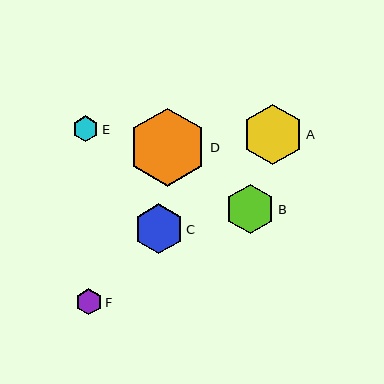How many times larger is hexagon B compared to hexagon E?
Hexagon B is approximately 1.9 times the size of hexagon E.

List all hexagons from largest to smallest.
From largest to smallest: D, A, C, B, F, E.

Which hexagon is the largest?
Hexagon D is the largest with a size of approximately 78 pixels.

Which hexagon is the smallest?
Hexagon E is the smallest with a size of approximately 26 pixels.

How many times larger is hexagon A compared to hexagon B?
Hexagon A is approximately 1.2 times the size of hexagon B.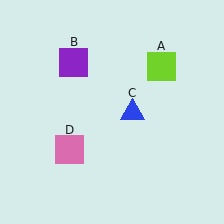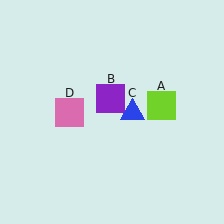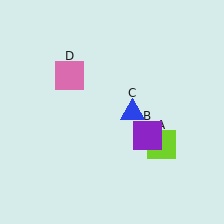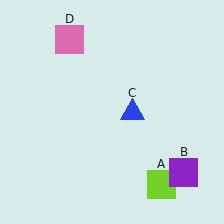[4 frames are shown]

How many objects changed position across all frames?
3 objects changed position: lime square (object A), purple square (object B), pink square (object D).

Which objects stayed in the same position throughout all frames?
Blue triangle (object C) remained stationary.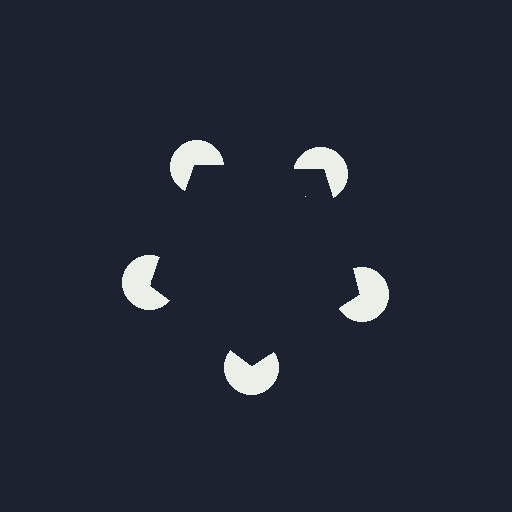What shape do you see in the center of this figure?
An illusory pentagon — its edges are inferred from the aligned wedge cuts in the pac-man discs, not physically drawn.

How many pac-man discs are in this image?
There are 5 — one at each vertex of the illusory pentagon.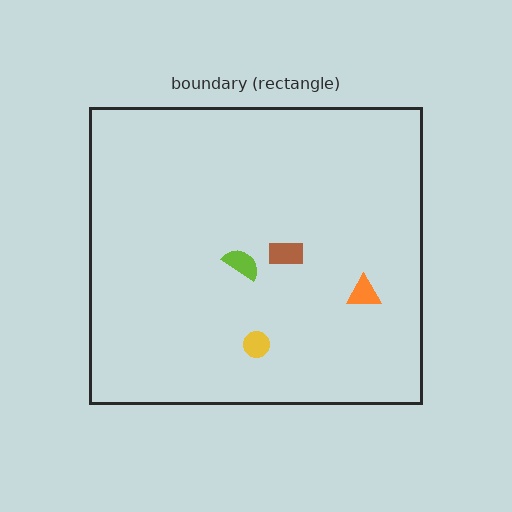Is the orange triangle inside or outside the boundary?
Inside.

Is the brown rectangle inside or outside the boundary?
Inside.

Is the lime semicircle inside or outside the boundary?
Inside.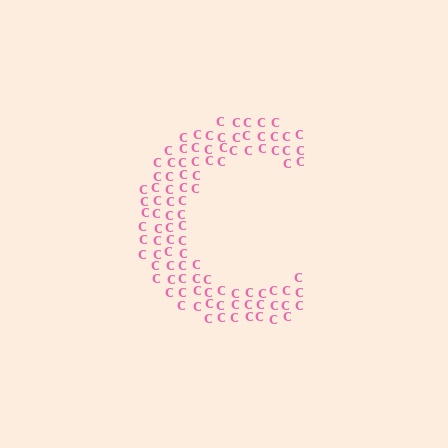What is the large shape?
The large shape is the letter C.